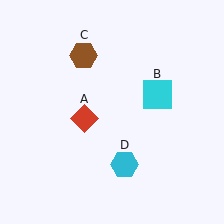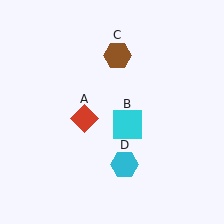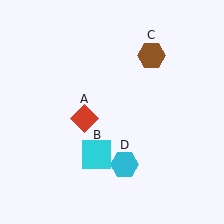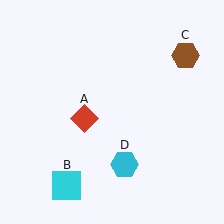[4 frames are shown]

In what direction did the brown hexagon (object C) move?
The brown hexagon (object C) moved right.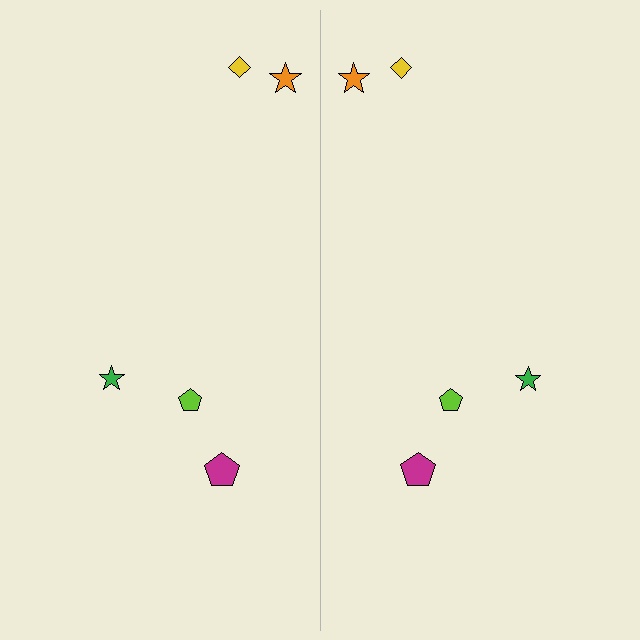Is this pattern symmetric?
Yes, this pattern has bilateral (reflection) symmetry.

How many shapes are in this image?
There are 10 shapes in this image.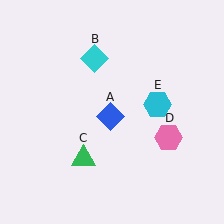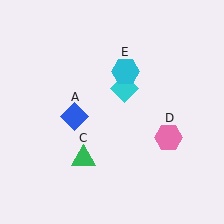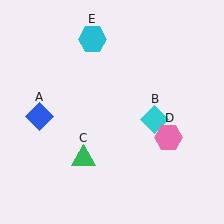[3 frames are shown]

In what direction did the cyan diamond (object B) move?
The cyan diamond (object B) moved down and to the right.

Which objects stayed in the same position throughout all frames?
Green triangle (object C) and pink hexagon (object D) remained stationary.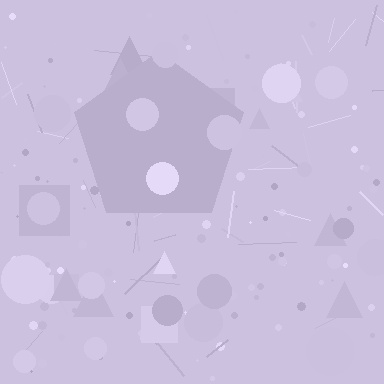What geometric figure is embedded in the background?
A pentagon is embedded in the background.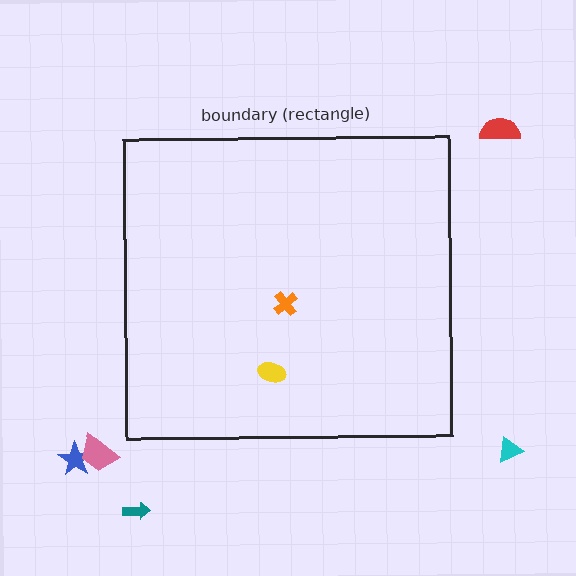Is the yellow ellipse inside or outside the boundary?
Inside.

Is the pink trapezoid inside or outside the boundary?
Outside.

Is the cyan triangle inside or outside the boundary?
Outside.